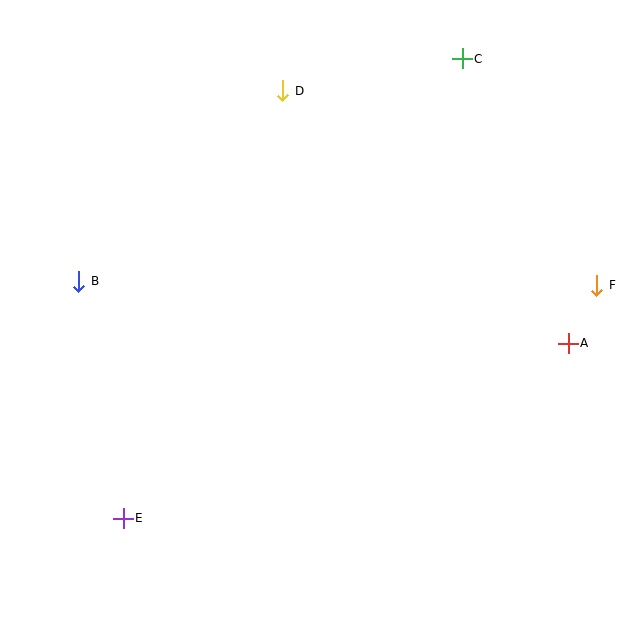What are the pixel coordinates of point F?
Point F is at (597, 285).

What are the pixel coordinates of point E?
Point E is at (123, 518).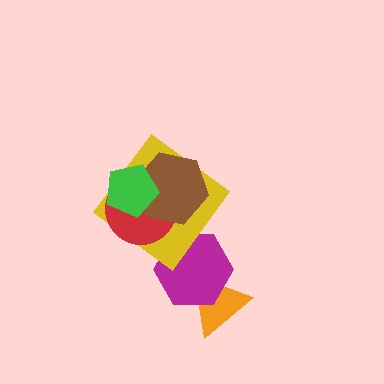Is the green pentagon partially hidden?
No, no other shape covers it.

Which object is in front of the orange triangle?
The magenta hexagon is in front of the orange triangle.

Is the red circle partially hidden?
Yes, it is partially covered by another shape.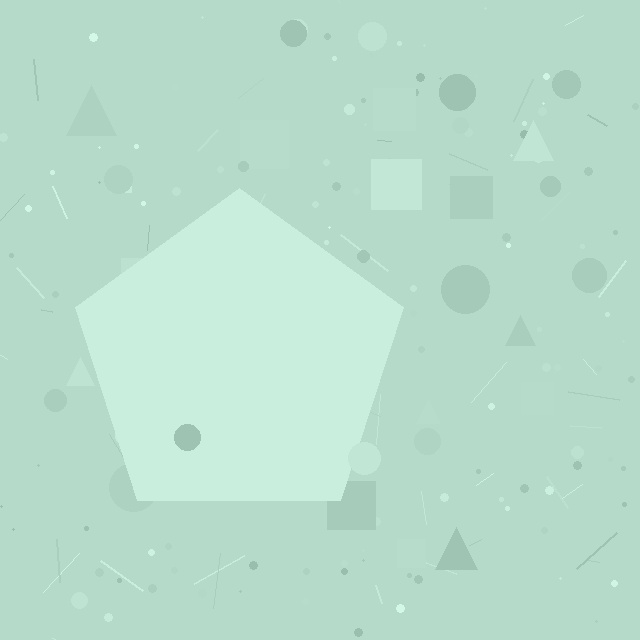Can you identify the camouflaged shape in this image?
The camouflaged shape is a pentagon.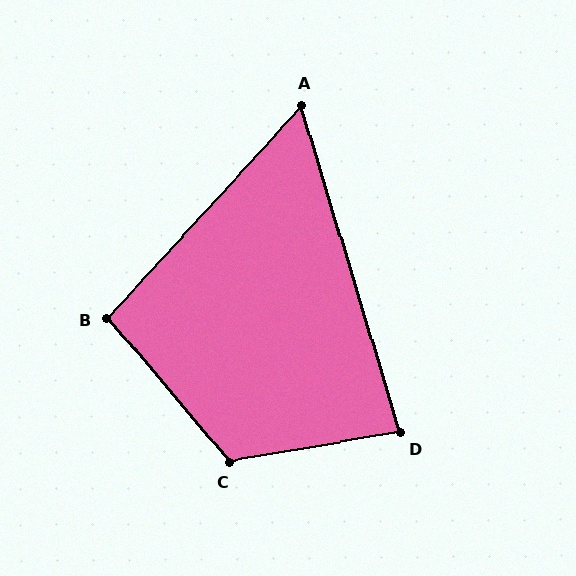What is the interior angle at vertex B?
Approximately 97 degrees (obtuse).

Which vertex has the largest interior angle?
C, at approximately 121 degrees.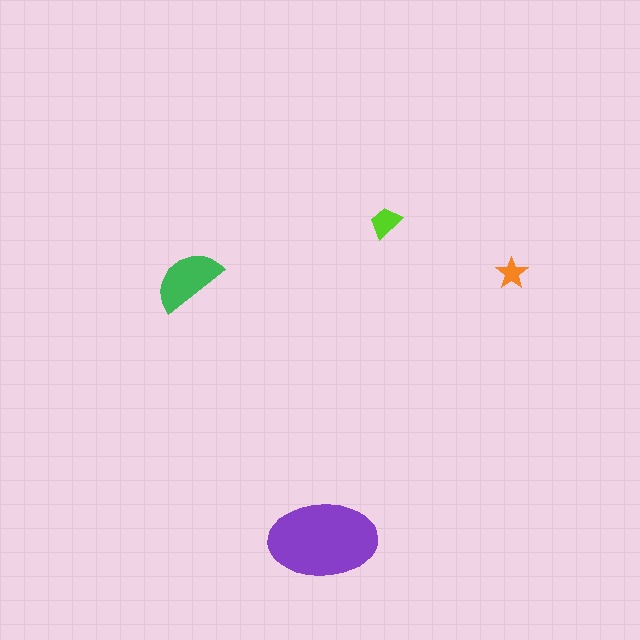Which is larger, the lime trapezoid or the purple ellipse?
The purple ellipse.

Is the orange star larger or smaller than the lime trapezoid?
Smaller.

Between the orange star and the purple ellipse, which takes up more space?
The purple ellipse.